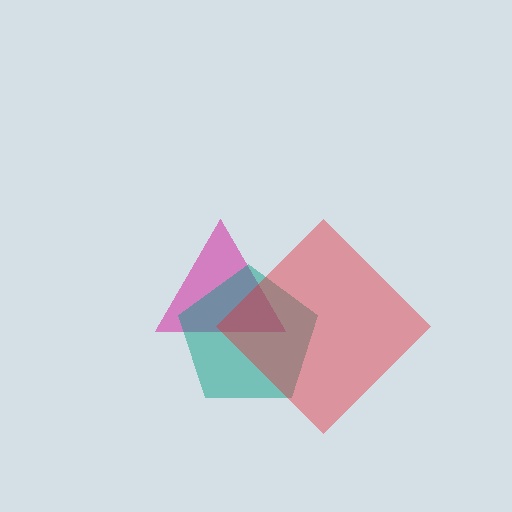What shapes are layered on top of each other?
The layered shapes are: a magenta triangle, a teal pentagon, a red diamond.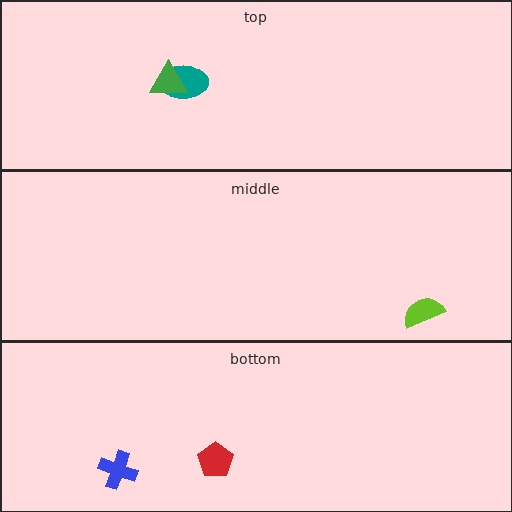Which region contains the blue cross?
The bottom region.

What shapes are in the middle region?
The lime semicircle.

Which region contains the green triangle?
The top region.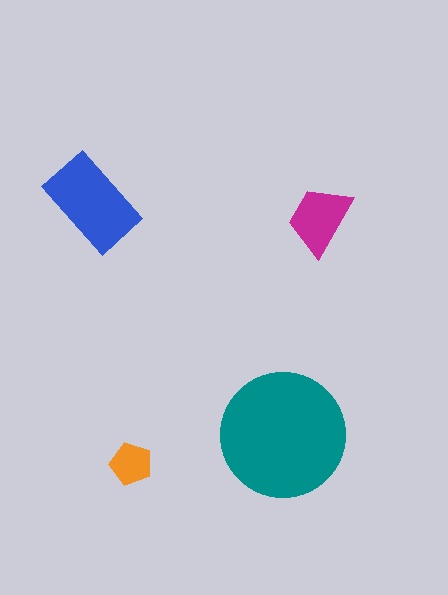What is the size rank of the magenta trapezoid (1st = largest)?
3rd.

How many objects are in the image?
There are 4 objects in the image.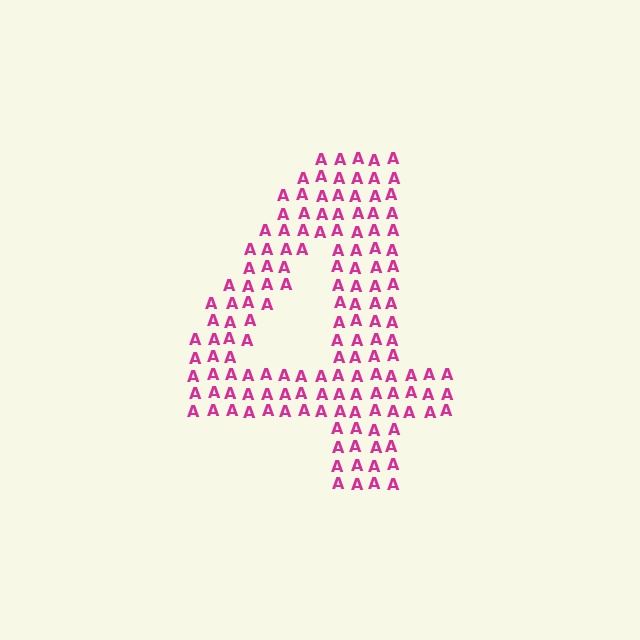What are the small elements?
The small elements are letter A's.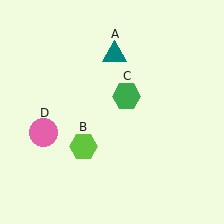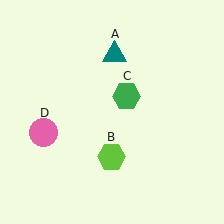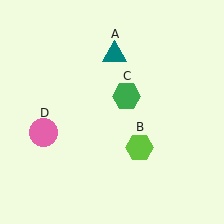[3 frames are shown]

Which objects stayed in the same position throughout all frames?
Teal triangle (object A) and green hexagon (object C) and pink circle (object D) remained stationary.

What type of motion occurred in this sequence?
The lime hexagon (object B) rotated counterclockwise around the center of the scene.